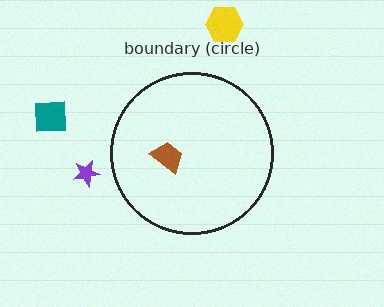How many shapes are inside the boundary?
1 inside, 3 outside.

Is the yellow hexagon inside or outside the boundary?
Outside.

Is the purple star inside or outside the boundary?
Outside.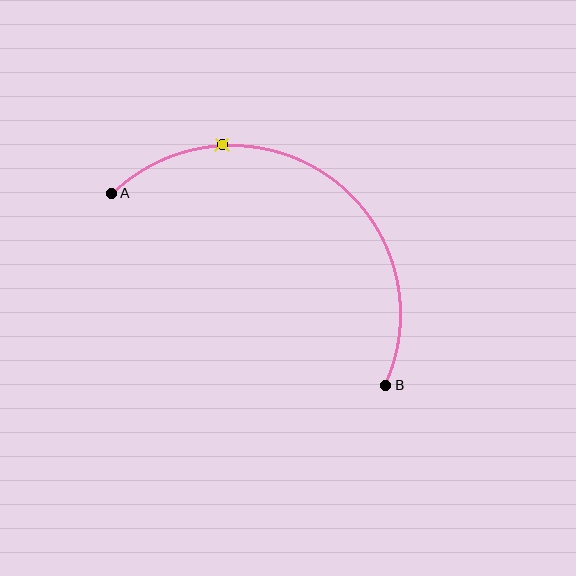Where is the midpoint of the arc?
The arc midpoint is the point on the curve farthest from the straight line joining A and B. It sits above and to the right of that line.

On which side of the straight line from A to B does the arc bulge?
The arc bulges above and to the right of the straight line connecting A and B.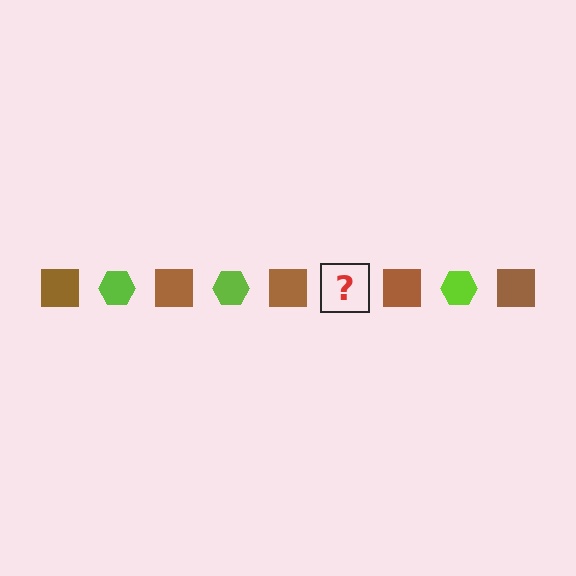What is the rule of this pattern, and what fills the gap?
The rule is that the pattern alternates between brown square and lime hexagon. The gap should be filled with a lime hexagon.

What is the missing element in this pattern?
The missing element is a lime hexagon.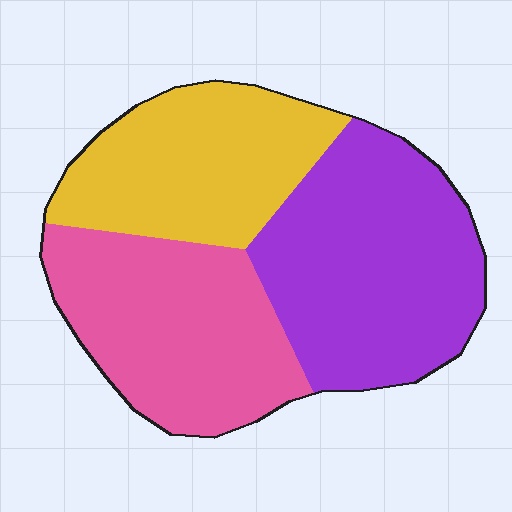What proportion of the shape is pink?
Pink takes up between a sixth and a third of the shape.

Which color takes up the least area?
Yellow, at roughly 30%.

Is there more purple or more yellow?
Purple.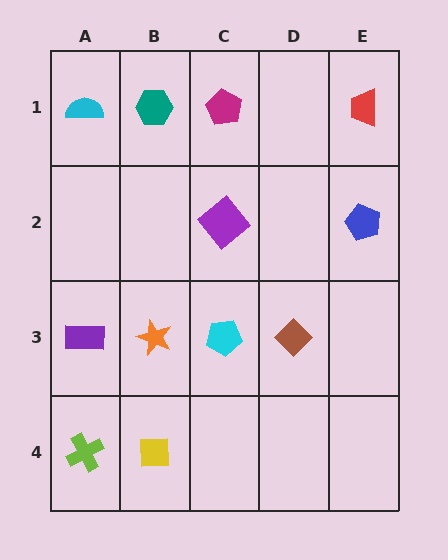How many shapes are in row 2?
2 shapes.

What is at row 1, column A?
A cyan semicircle.